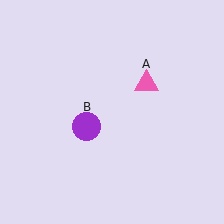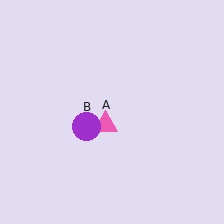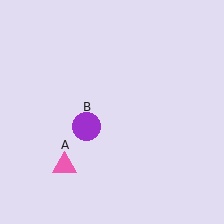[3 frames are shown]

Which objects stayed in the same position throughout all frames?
Purple circle (object B) remained stationary.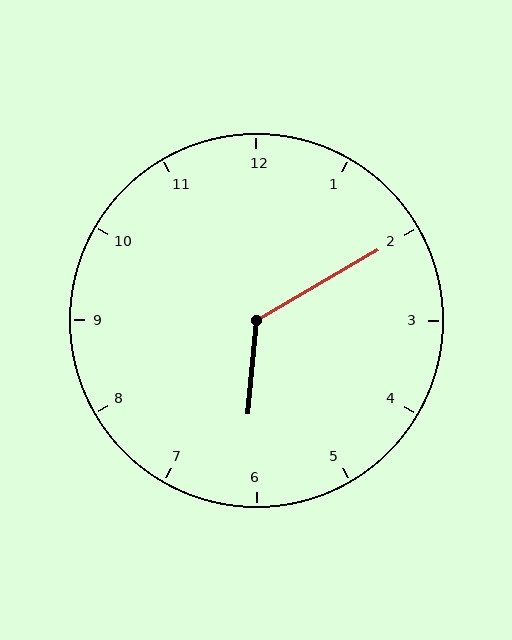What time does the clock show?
6:10.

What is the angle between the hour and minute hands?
Approximately 125 degrees.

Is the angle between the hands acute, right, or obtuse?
It is obtuse.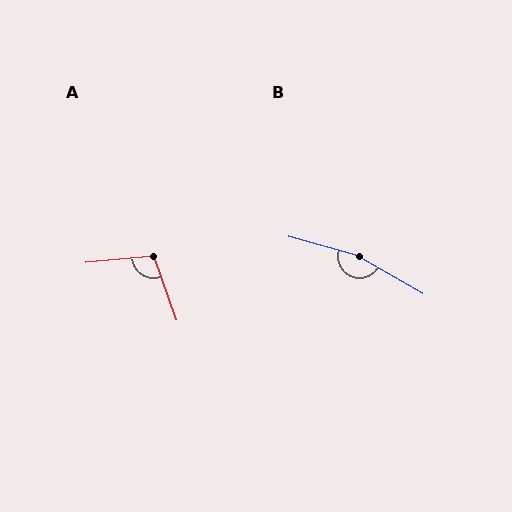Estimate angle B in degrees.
Approximately 166 degrees.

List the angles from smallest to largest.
A (104°), B (166°).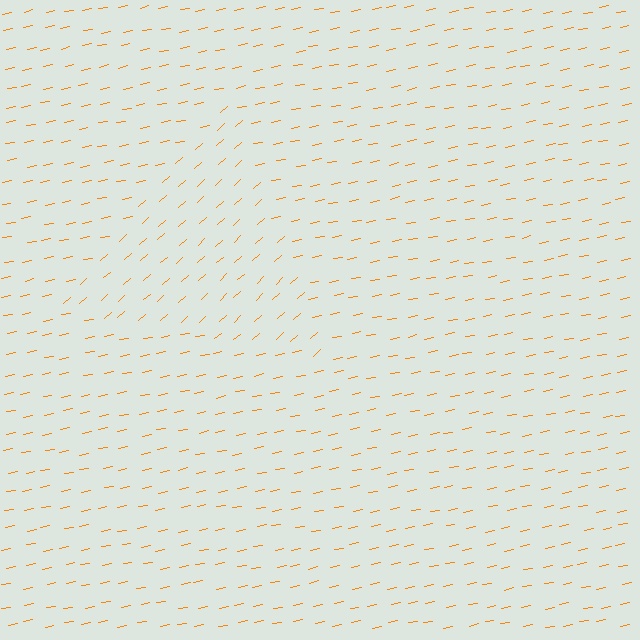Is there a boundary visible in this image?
Yes, there is a texture boundary formed by a change in line orientation.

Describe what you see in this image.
The image is filled with small orange line segments. A triangle region in the image has lines oriented differently from the surrounding lines, creating a visible texture boundary.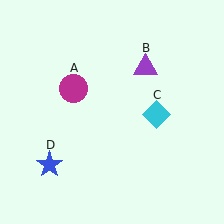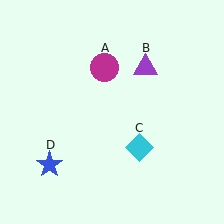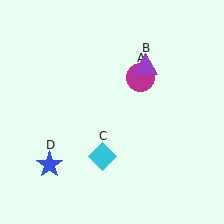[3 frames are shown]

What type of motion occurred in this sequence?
The magenta circle (object A), cyan diamond (object C) rotated clockwise around the center of the scene.